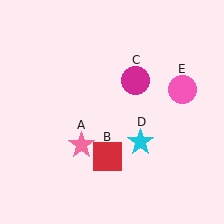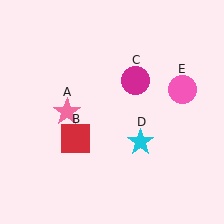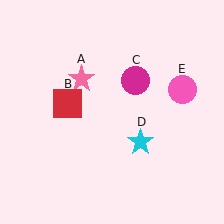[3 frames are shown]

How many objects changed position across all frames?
2 objects changed position: pink star (object A), red square (object B).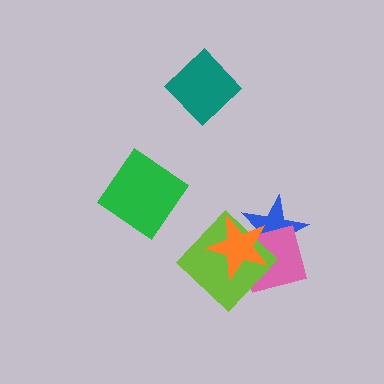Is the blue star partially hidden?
Yes, it is partially covered by another shape.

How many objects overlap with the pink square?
3 objects overlap with the pink square.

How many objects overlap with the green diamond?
0 objects overlap with the green diamond.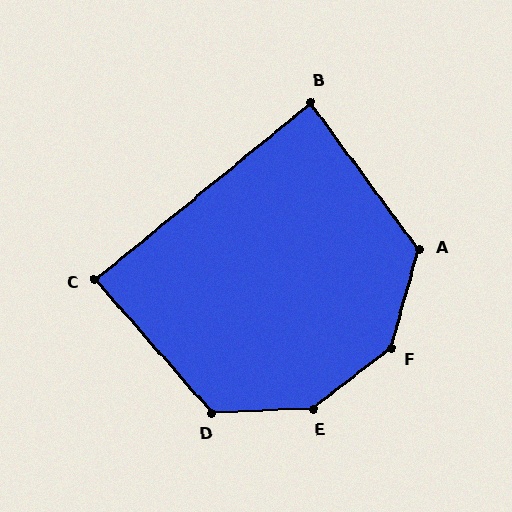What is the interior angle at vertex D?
Approximately 129 degrees (obtuse).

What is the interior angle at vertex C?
Approximately 88 degrees (approximately right).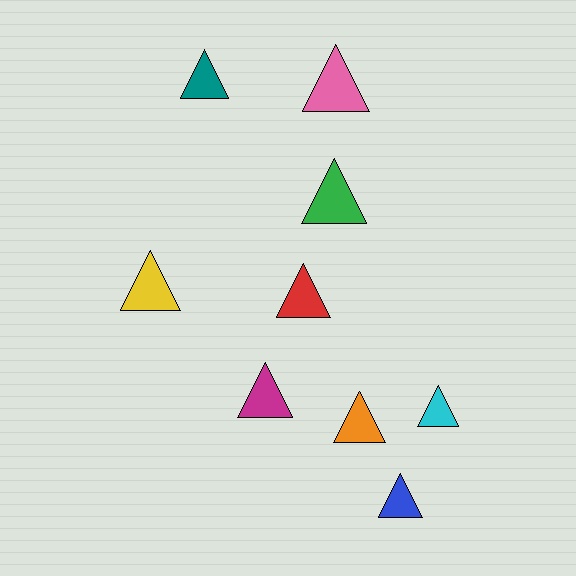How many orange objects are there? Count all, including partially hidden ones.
There is 1 orange object.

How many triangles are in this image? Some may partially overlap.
There are 9 triangles.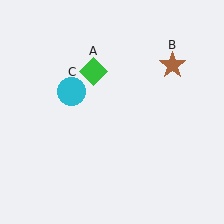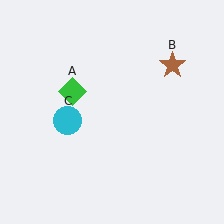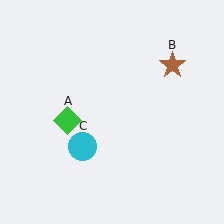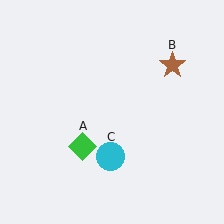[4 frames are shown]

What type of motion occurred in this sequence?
The green diamond (object A), cyan circle (object C) rotated counterclockwise around the center of the scene.